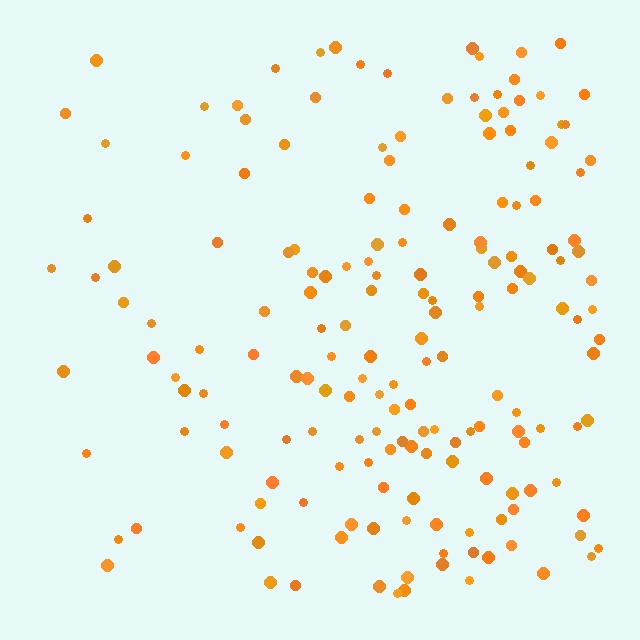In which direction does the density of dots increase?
From left to right, with the right side densest.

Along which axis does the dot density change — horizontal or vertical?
Horizontal.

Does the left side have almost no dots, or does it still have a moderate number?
Still a moderate number, just noticeably fewer than the right.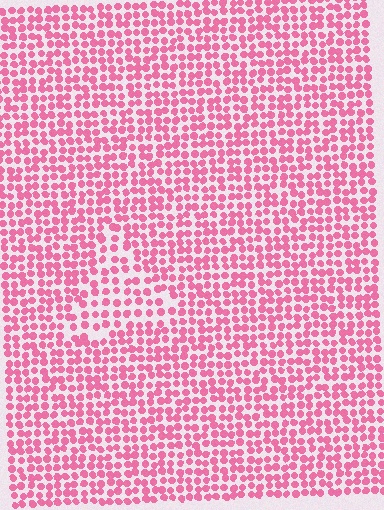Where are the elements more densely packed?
The elements are more densely packed outside the triangle boundary.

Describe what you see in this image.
The image contains small pink elements arranged at two different densities. A triangle-shaped region is visible where the elements are less densely packed than the surrounding area.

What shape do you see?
I see a triangle.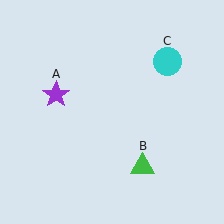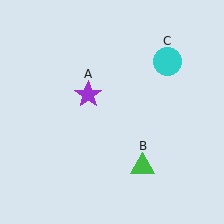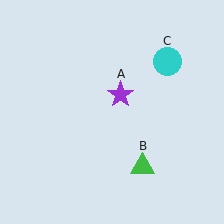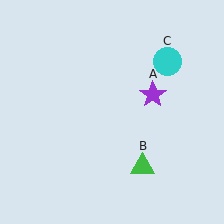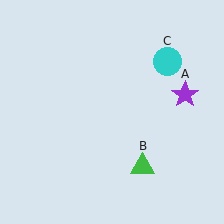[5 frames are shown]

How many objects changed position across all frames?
1 object changed position: purple star (object A).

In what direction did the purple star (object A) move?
The purple star (object A) moved right.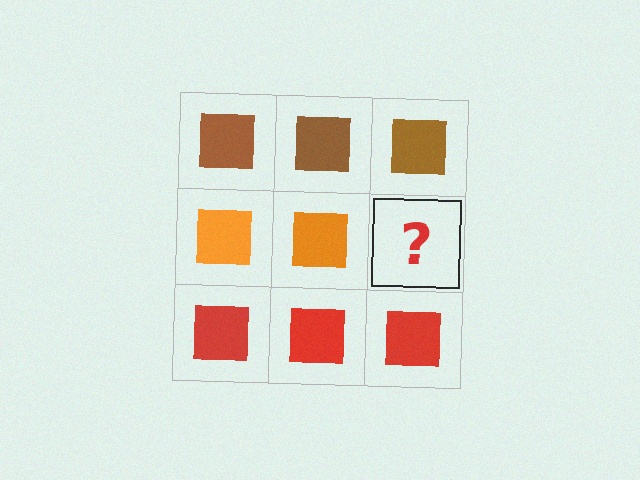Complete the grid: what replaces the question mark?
The question mark should be replaced with an orange square.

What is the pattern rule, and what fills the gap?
The rule is that each row has a consistent color. The gap should be filled with an orange square.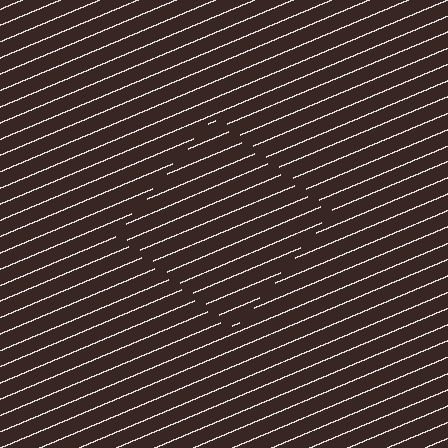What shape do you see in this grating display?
An illusory square. The interior of the shape contains the same grating, shifted by half a period — the contour is defined by the phase discontinuity where line-ends from the inner and outer gratings abut.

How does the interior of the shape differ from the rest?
The interior of the shape contains the same grating, shifted by half a period — the contour is defined by the phase discontinuity where line-ends from the inner and outer gratings abut.